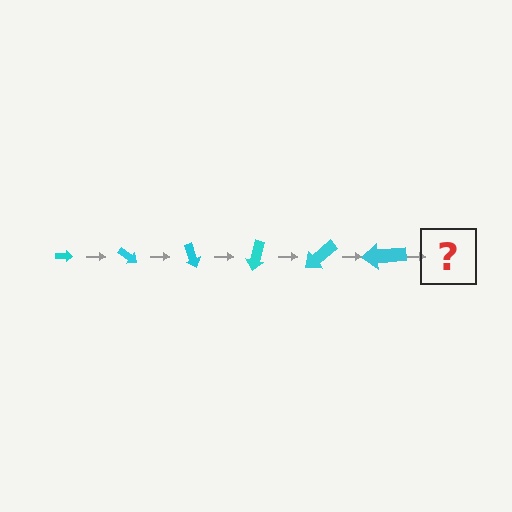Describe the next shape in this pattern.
It should be an arrow, larger than the previous one and rotated 210 degrees from the start.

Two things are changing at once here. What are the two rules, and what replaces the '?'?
The two rules are that the arrow grows larger each step and it rotates 35 degrees each step. The '?' should be an arrow, larger than the previous one and rotated 210 degrees from the start.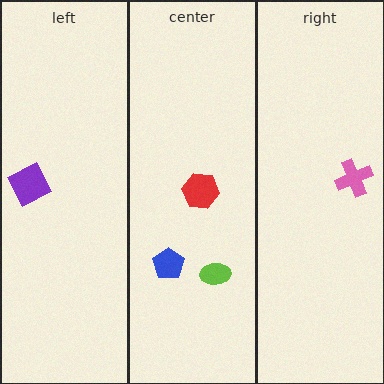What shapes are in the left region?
The purple square.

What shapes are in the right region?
The pink cross.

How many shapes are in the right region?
1.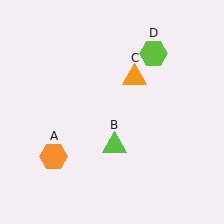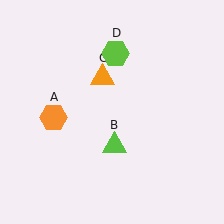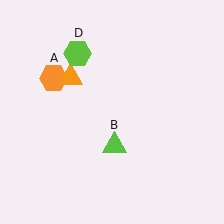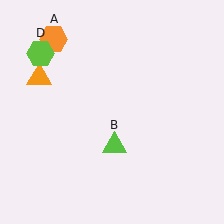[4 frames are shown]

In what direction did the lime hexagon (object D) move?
The lime hexagon (object D) moved left.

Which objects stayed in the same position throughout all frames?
Lime triangle (object B) remained stationary.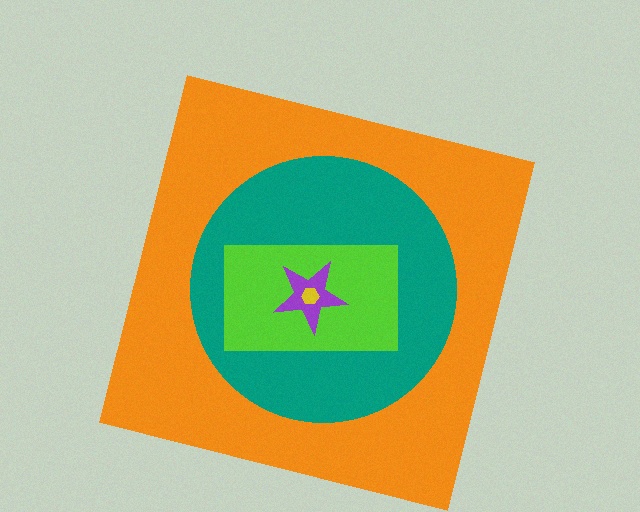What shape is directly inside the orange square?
The teal circle.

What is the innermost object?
The yellow hexagon.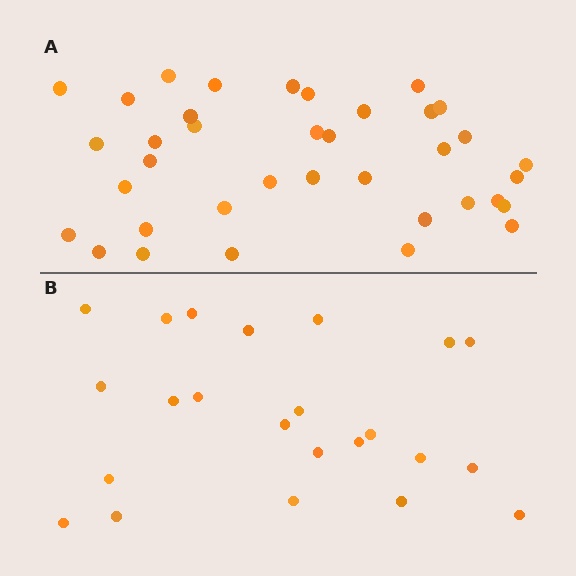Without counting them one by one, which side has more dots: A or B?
Region A (the top region) has more dots.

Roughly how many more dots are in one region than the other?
Region A has approximately 15 more dots than region B.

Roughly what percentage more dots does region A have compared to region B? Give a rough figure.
About 60% more.